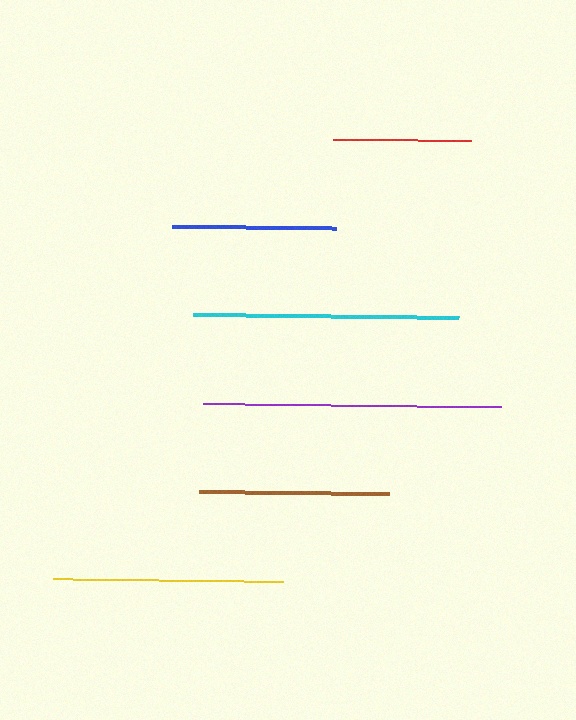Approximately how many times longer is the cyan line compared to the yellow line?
The cyan line is approximately 1.2 times the length of the yellow line.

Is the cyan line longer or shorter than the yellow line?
The cyan line is longer than the yellow line.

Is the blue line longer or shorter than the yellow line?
The yellow line is longer than the blue line.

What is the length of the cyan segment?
The cyan segment is approximately 265 pixels long.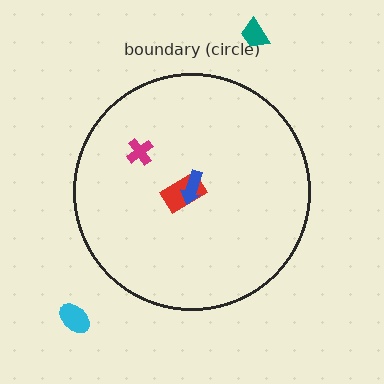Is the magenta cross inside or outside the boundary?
Inside.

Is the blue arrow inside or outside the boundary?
Inside.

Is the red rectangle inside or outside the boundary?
Inside.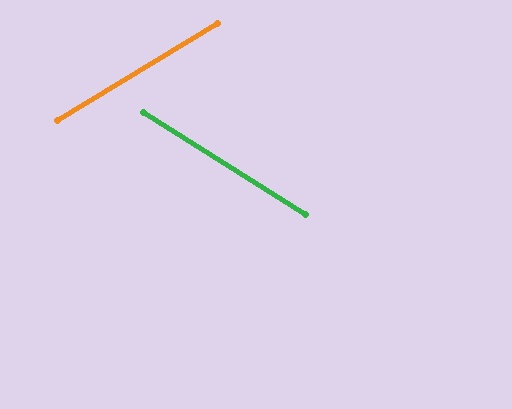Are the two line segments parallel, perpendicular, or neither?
Neither parallel nor perpendicular — they differ by about 63°.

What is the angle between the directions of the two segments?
Approximately 63 degrees.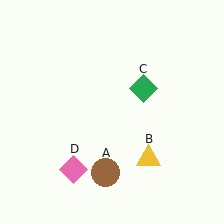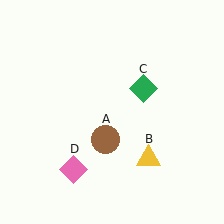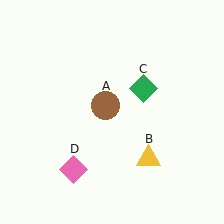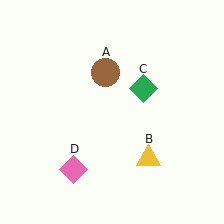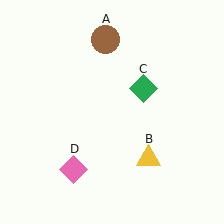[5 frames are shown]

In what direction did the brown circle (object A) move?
The brown circle (object A) moved up.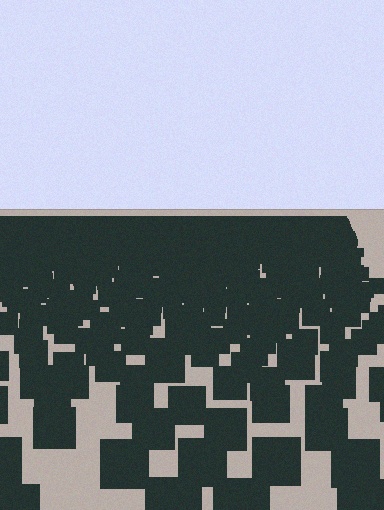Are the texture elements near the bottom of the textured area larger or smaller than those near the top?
Larger. Near the bottom, elements are closer to the viewer and appear at a bigger on-screen size.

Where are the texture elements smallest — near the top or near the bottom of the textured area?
Near the top.